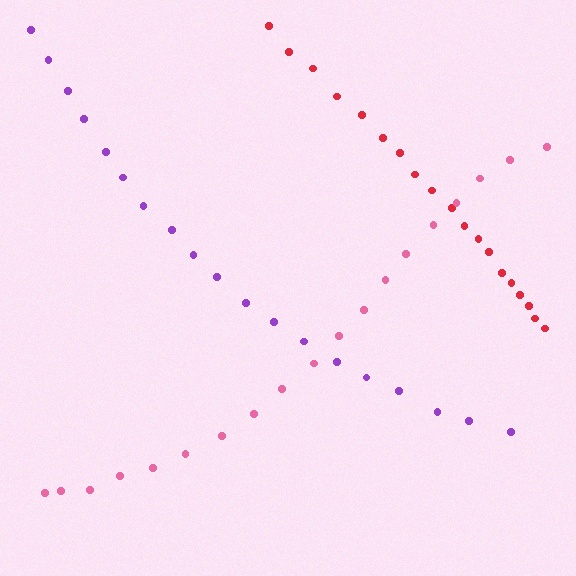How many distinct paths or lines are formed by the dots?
There are 3 distinct paths.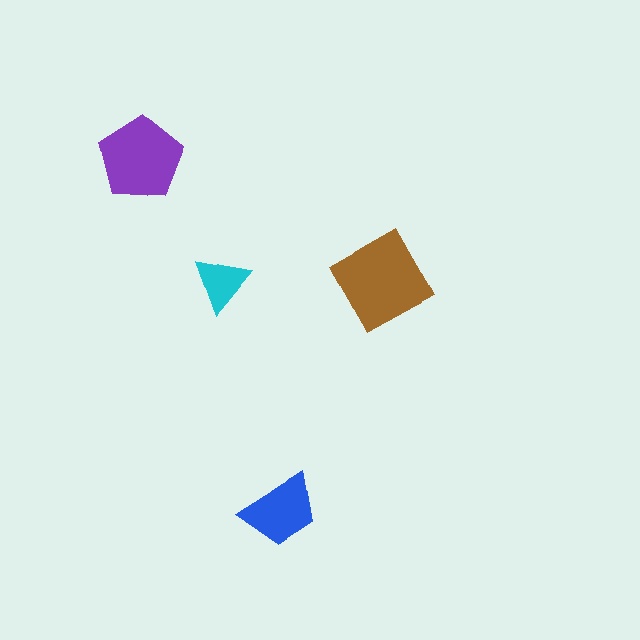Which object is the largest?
The brown square.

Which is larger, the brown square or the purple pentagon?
The brown square.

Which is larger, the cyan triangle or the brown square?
The brown square.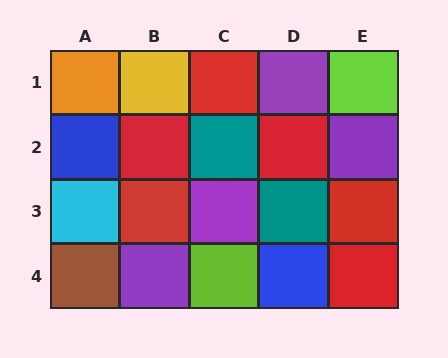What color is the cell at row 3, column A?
Cyan.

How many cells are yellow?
1 cell is yellow.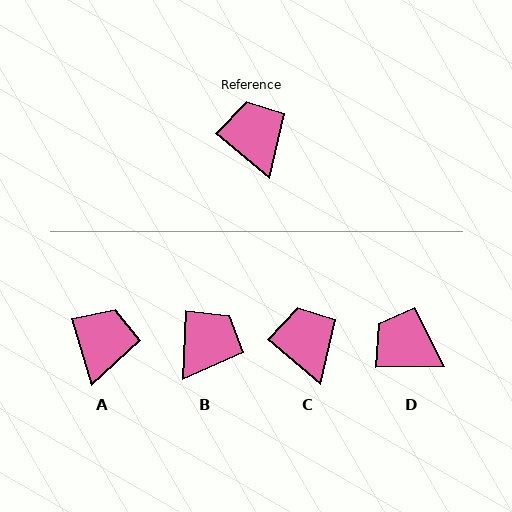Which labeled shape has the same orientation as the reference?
C.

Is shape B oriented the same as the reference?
No, it is off by about 53 degrees.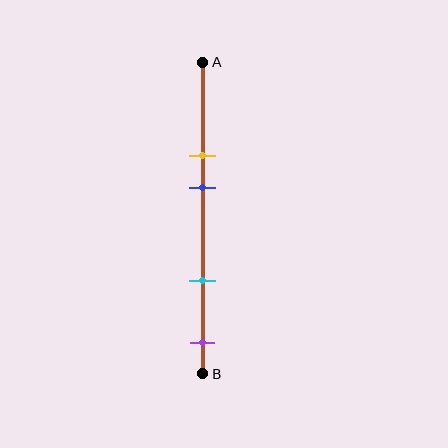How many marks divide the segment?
There are 4 marks dividing the segment.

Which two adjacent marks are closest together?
The yellow and blue marks are the closest adjacent pair.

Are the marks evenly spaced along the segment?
No, the marks are not evenly spaced.